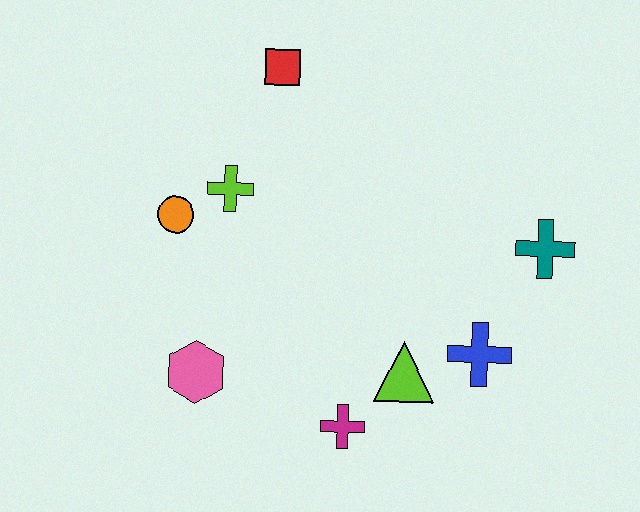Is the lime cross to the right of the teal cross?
No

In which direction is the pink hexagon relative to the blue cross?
The pink hexagon is to the left of the blue cross.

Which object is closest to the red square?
The lime cross is closest to the red square.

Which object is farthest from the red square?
The magenta cross is farthest from the red square.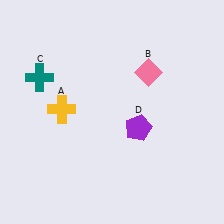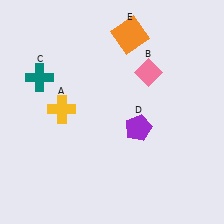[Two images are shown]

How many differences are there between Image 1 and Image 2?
There is 1 difference between the two images.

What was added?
An orange square (E) was added in Image 2.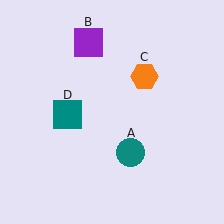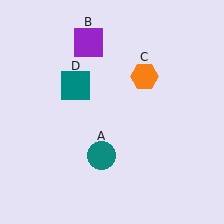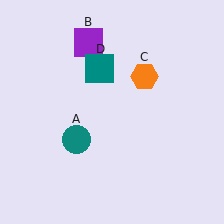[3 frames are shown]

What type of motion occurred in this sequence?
The teal circle (object A), teal square (object D) rotated clockwise around the center of the scene.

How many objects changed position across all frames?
2 objects changed position: teal circle (object A), teal square (object D).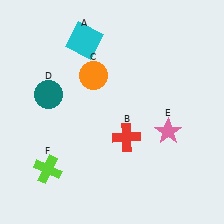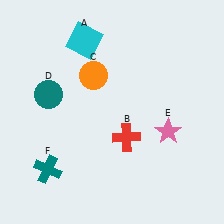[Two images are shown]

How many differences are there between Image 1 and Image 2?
There is 1 difference between the two images.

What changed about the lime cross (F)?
In Image 1, F is lime. In Image 2, it changed to teal.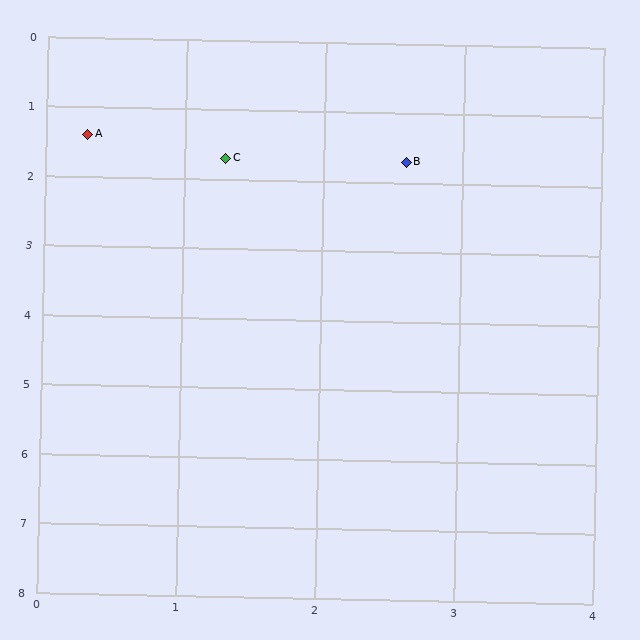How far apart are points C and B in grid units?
Points C and B are about 1.3 grid units apart.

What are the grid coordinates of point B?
Point B is at approximately (2.6, 1.7).